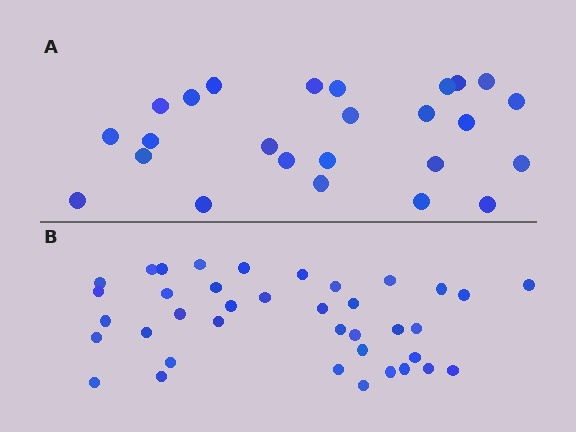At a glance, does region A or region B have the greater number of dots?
Region B (the bottom region) has more dots.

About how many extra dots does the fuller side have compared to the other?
Region B has approximately 15 more dots than region A.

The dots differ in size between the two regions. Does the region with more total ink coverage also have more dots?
No. Region A has more total ink coverage because its dots are larger, but region B actually contains more individual dots. Total area can be misleading — the number of items is what matters here.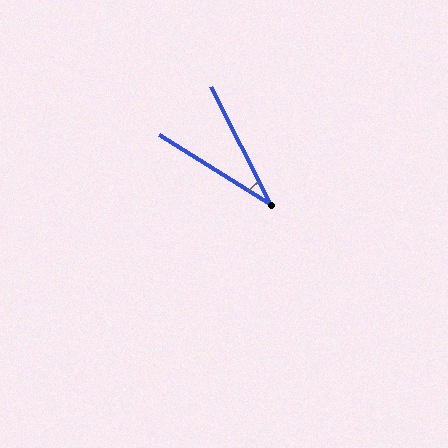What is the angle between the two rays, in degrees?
Approximately 31 degrees.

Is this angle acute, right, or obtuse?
It is acute.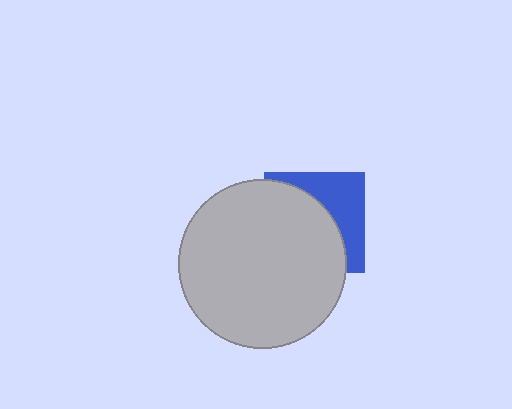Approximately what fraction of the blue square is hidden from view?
Roughly 61% of the blue square is hidden behind the light gray circle.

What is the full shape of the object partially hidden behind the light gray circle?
The partially hidden object is a blue square.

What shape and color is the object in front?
The object in front is a light gray circle.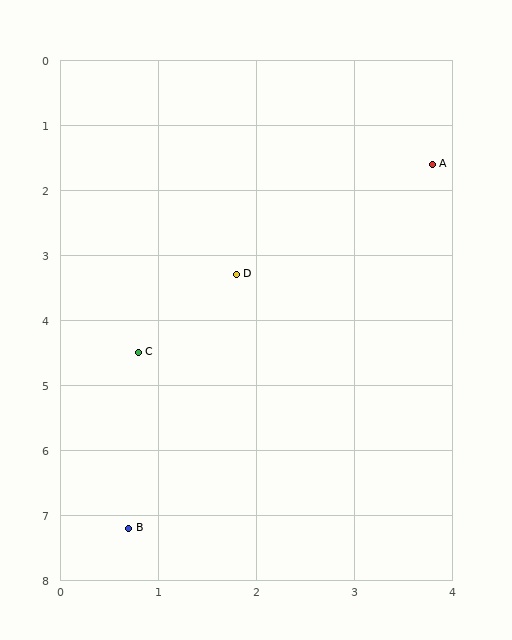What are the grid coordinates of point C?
Point C is at approximately (0.8, 4.5).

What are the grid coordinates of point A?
Point A is at approximately (3.8, 1.6).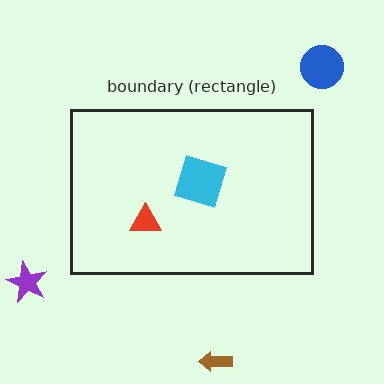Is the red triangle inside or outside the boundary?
Inside.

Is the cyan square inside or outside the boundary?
Inside.